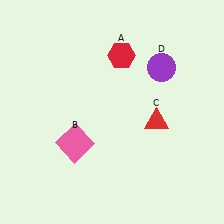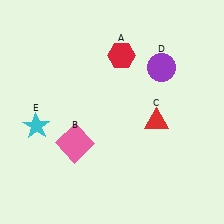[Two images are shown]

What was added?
A cyan star (E) was added in Image 2.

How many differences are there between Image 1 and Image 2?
There is 1 difference between the two images.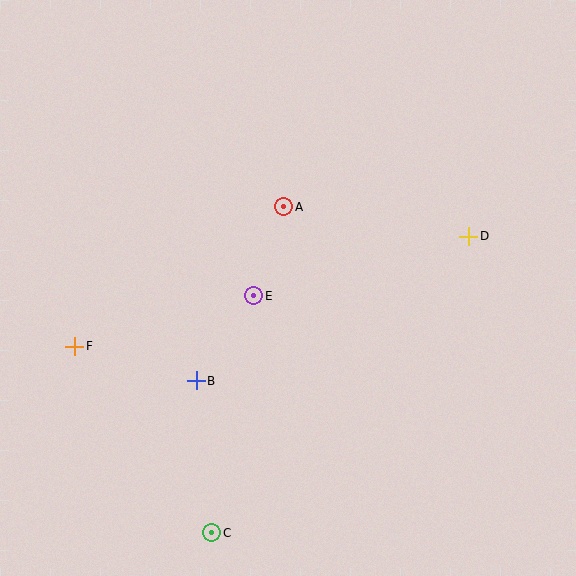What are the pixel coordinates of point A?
Point A is at (284, 207).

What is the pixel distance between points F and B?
The distance between F and B is 126 pixels.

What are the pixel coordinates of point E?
Point E is at (254, 296).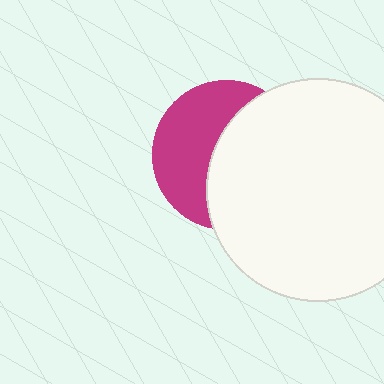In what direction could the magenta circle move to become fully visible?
The magenta circle could move left. That would shift it out from behind the white circle entirely.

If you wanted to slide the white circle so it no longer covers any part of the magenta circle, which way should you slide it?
Slide it right — that is the most direct way to separate the two shapes.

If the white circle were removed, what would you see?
You would see the complete magenta circle.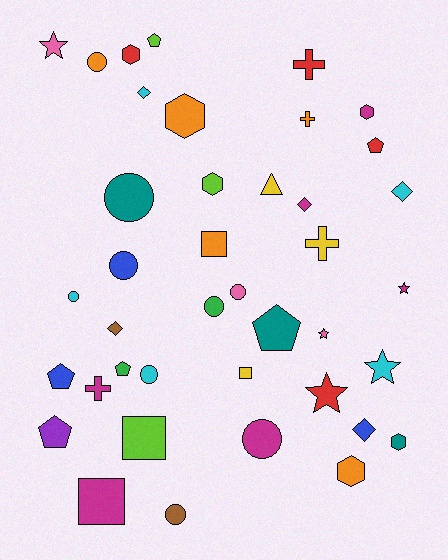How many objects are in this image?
There are 40 objects.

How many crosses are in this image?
There are 4 crosses.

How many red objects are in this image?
There are 4 red objects.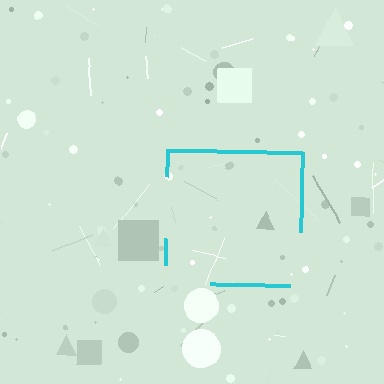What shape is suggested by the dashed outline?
The dashed outline suggests a square.